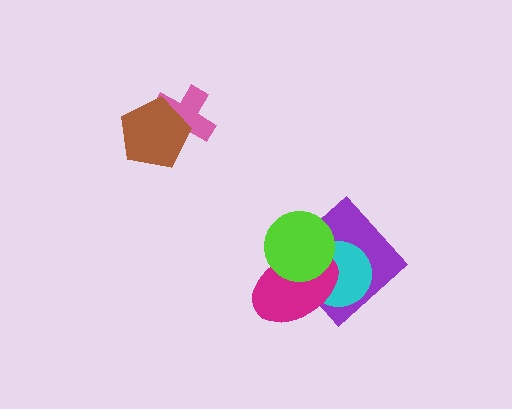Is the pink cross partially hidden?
Yes, it is partially covered by another shape.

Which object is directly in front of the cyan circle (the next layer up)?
The magenta ellipse is directly in front of the cyan circle.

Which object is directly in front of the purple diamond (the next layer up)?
The cyan circle is directly in front of the purple diamond.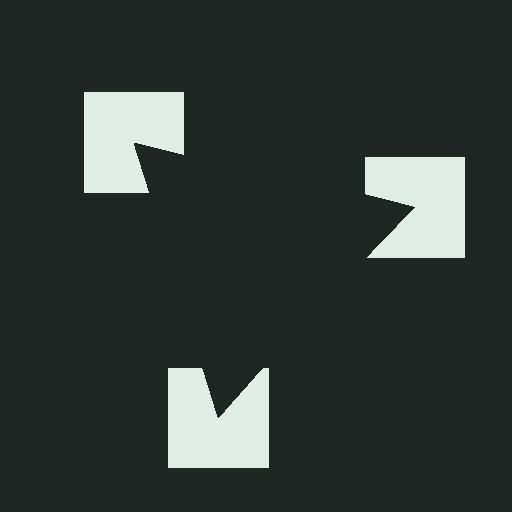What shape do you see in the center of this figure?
An illusory triangle — its edges are inferred from the aligned wedge cuts in the notched squares, not physically drawn.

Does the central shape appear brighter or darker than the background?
It typically appears slightly darker than the background, even though no actual brightness change is drawn.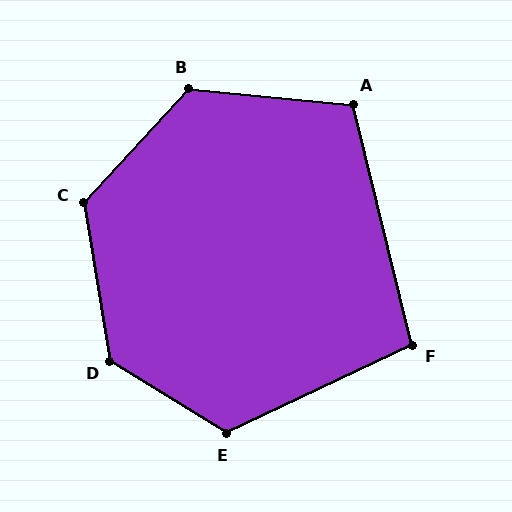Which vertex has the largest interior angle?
D, at approximately 131 degrees.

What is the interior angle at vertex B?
Approximately 127 degrees (obtuse).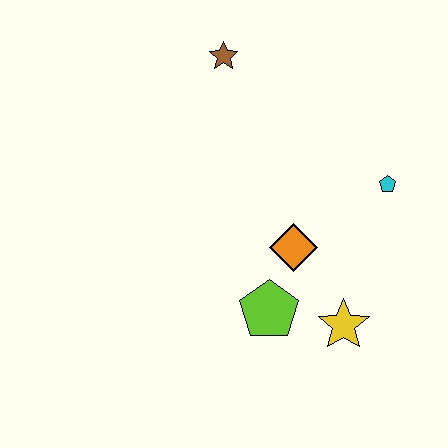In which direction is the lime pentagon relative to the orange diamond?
The lime pentagon is below the orange diamond.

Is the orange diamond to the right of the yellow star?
No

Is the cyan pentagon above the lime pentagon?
Yes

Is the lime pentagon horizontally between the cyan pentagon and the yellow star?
No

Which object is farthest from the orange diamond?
The brown star is farthest from the orange diamond.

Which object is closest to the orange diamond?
The lime pentagon is closest to the orange diamond.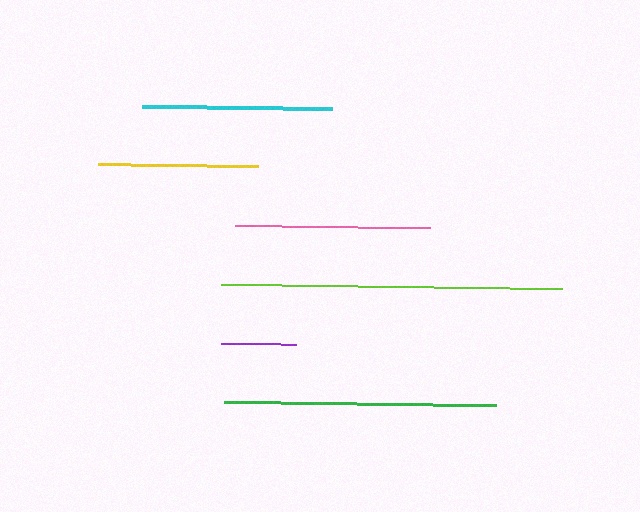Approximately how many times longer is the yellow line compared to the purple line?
The yellow line is approximately 2.1 times the length of the purple line.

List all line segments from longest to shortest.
From longest to shortest: lime, green, pink, cyan, yellow, purple.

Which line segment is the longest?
The lime line is the longest at approximately 341 pixels.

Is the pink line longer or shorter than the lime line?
The lime line is longer than the pink line.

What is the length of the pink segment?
The pink segment is approximately 195 pixels long.